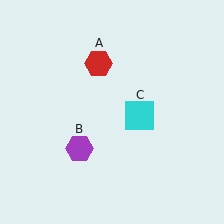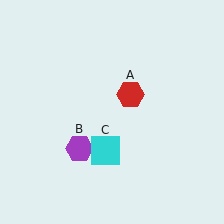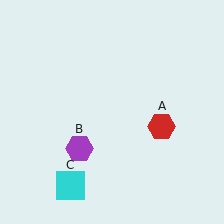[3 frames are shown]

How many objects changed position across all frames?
2 objects changed position: red hexagon (object A), cyan square (object C).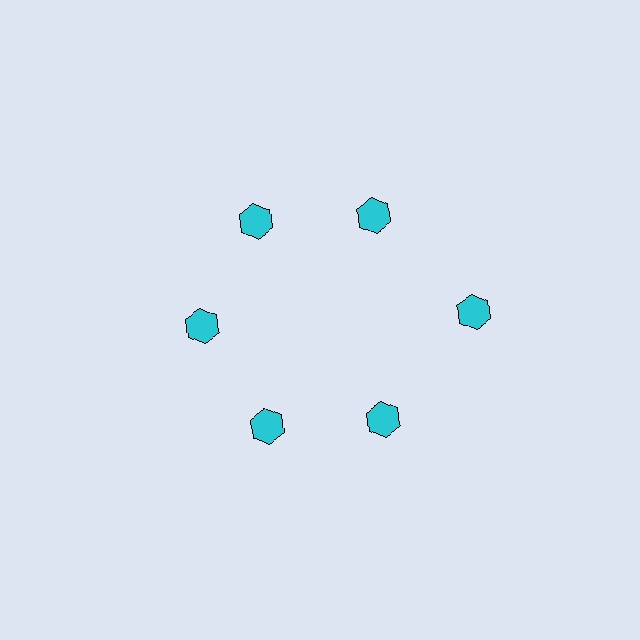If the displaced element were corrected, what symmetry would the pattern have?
It would have 6-fold rotational symmetry — the pattern would map onto itself every 60 degrees.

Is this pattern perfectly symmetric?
No. The 6 cyan hexagons are arranged in a ring, but one element near the 3 o'clock position is pushed outward from the center, breaking the 6-fold rotational symmetry.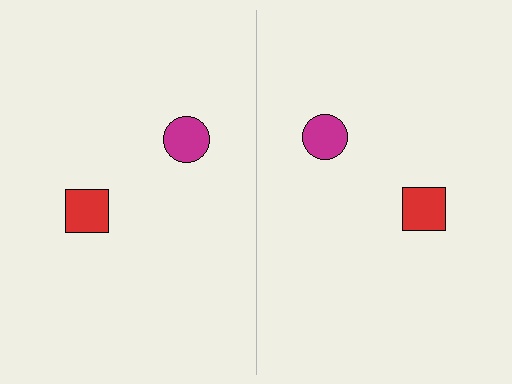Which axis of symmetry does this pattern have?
The pattern has a vertical axis of symmetry running through the center of the image.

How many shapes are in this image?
There are 4 shapes in this image.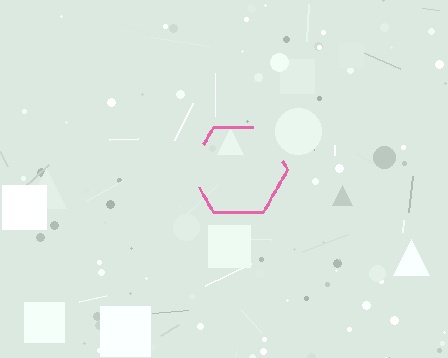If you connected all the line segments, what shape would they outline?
They would outline a hexagon.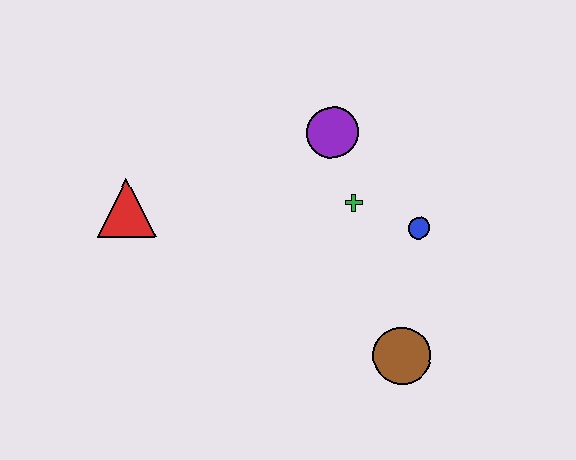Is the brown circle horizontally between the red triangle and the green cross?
No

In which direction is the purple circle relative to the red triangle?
The purple circle is to the right of the red triangle.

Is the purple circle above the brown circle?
Yes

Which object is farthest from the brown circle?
The red triangle is farthest from the brown circle.